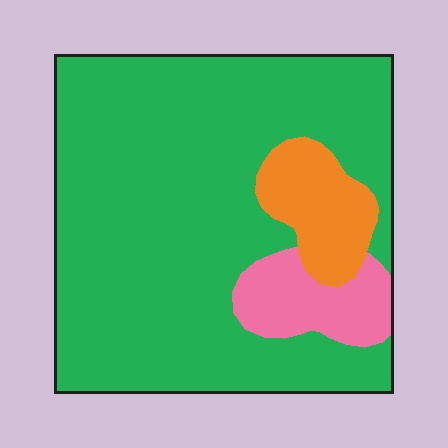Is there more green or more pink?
Green.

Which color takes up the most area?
Green, at roughly 80%.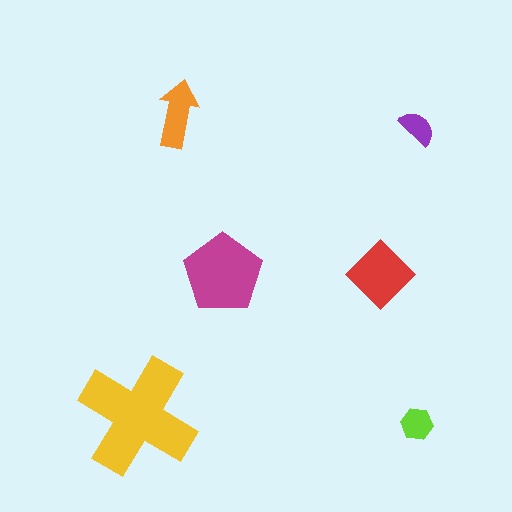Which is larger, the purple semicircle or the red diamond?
The red diamond.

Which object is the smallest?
The purple semicircle.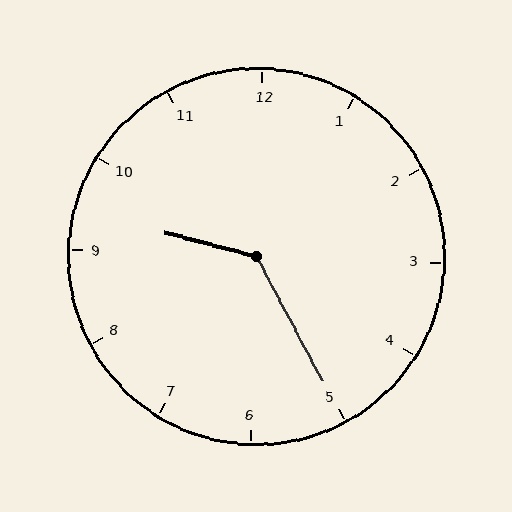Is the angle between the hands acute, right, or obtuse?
It is obtuse.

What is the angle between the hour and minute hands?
Approximately 132 degrees.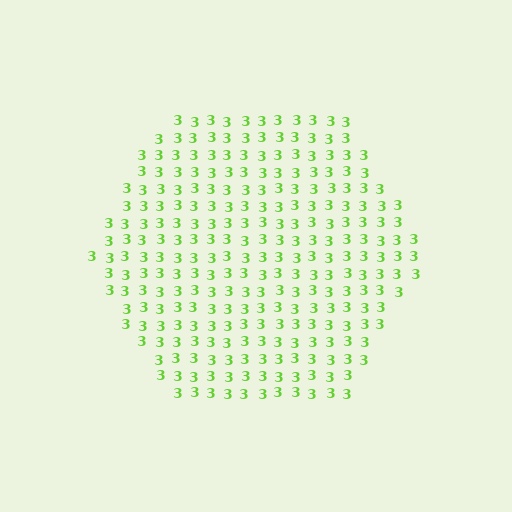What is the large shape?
The large shape is a hexagon.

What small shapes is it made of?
It is made of small digit 3's.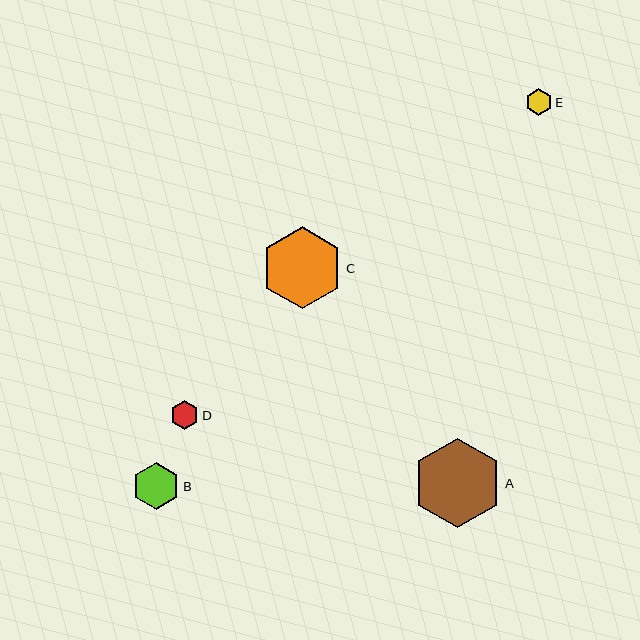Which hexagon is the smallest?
Hexagon E is the smallest with a size of approximately 27 pixels.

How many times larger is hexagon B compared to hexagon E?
Hexagon B is approximately 1.8 times the size of hexagon E.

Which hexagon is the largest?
Hexagon A is the largest with a size of approximately 89 pixels.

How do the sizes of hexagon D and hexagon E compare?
Hexagon D and hexagon E are approximately the same size.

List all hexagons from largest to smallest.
From largest to smallest: A, C, B, D, E.